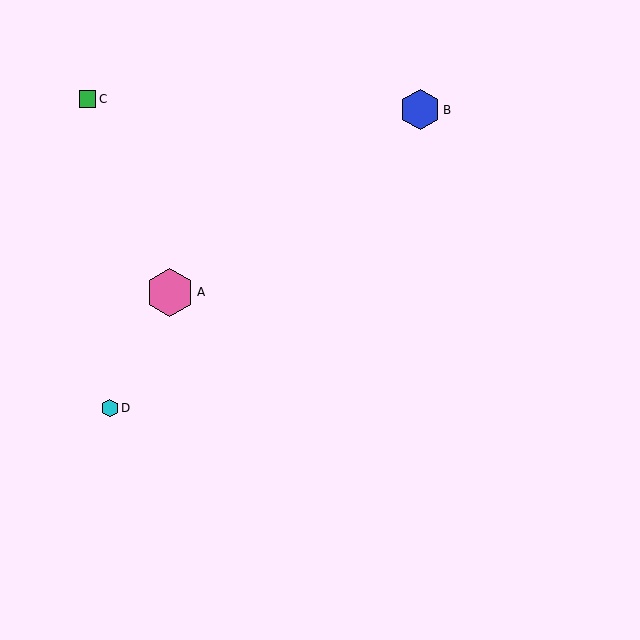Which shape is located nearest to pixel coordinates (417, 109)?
The blue hexagon (labeled B) at (420, 110) is nearest to that location.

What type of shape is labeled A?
Shape A is a pink hexagon.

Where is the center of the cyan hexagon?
The center of the cyan hexagon is at (110, 408).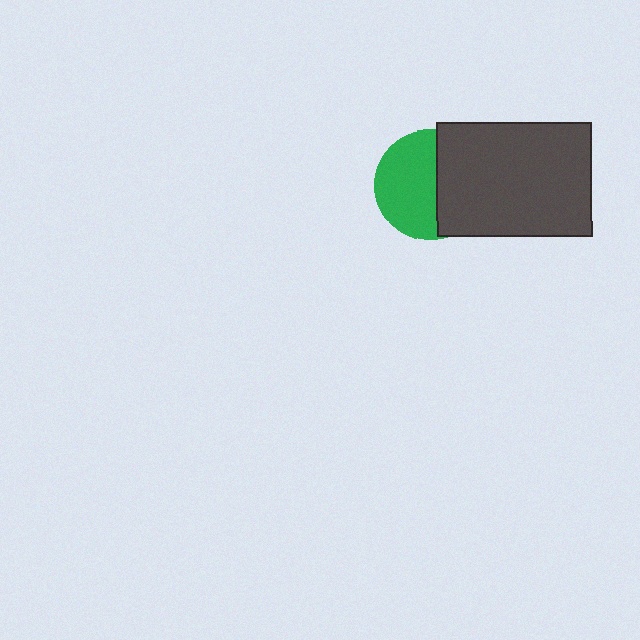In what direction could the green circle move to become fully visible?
The green circle could move left. That would shift it out from behind the dark gray rectangle entirely.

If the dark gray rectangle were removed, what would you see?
You would see the complete green circle.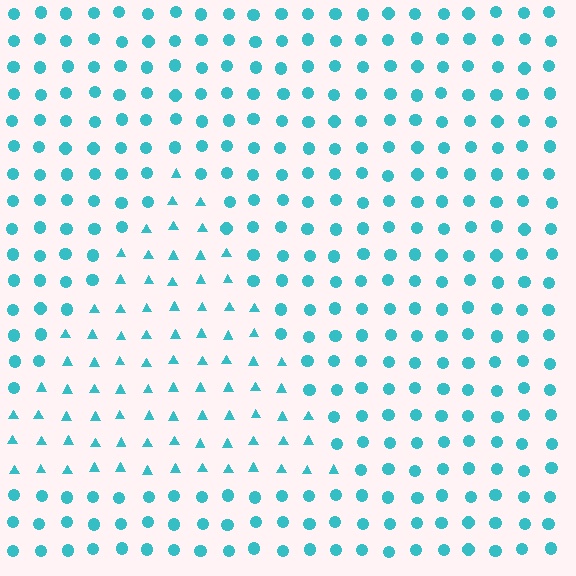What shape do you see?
I see a triangle.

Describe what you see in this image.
The image is filled with small cyan elements arranged in a uniform grid. A triangle-shaped region contains triangles, while the surrounding area contains circles. The boundary is defined purely by the change in element shape.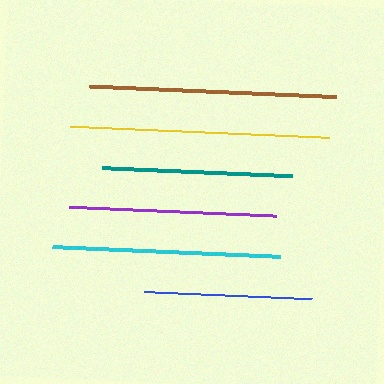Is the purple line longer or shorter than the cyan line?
The cyan line is longer than the purple line.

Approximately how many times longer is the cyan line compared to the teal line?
The cyan line is approximately 1.2 times the length of the teal line.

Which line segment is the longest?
The yellow line is the longest at approximately 260 pixels.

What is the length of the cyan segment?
The cyan segment is approximately 228 pixels long.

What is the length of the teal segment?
The teal segment is approximately 190 pixels long.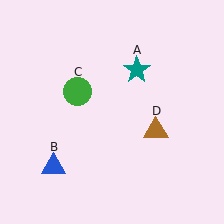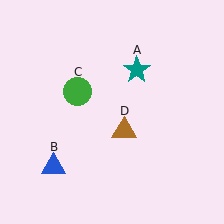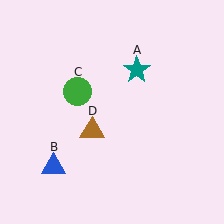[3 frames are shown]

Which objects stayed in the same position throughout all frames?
Teal star (object A) and blue triangle (object B) and green circle (object C) remained stationary.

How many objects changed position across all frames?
1 object changed position: brown triangle (object D).